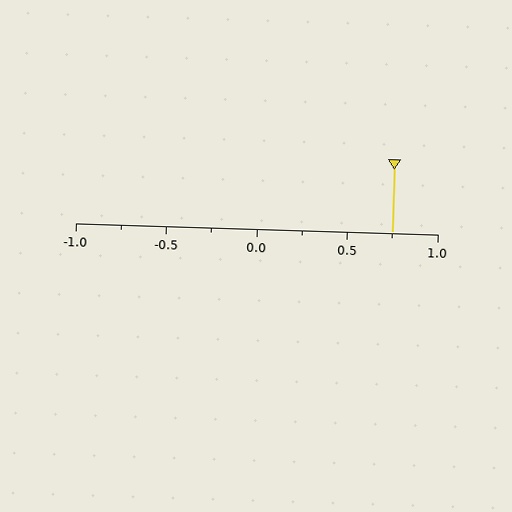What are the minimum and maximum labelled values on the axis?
The axis runs from -1.0 to 1.0.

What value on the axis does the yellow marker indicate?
The marker indicates approximately 0.75.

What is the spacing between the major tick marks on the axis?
The major ticks are spaced 0.5 apart.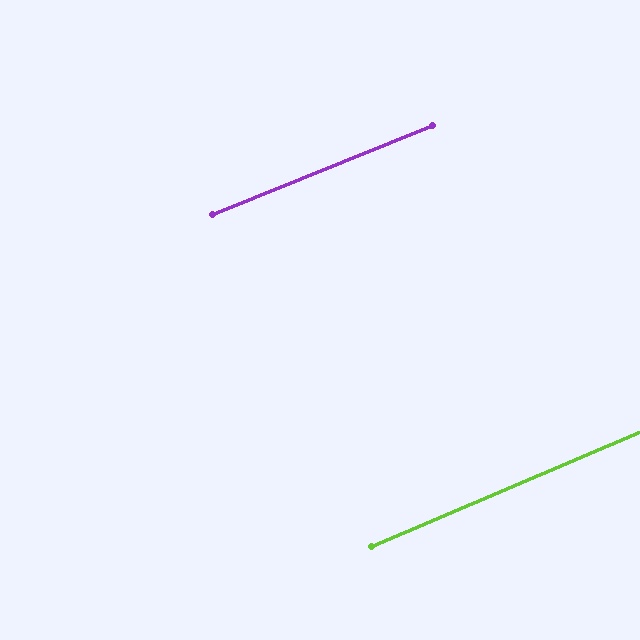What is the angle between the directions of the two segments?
Approximately 1 degree.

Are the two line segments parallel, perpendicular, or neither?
Parallel — their directions differ by only 0.9°.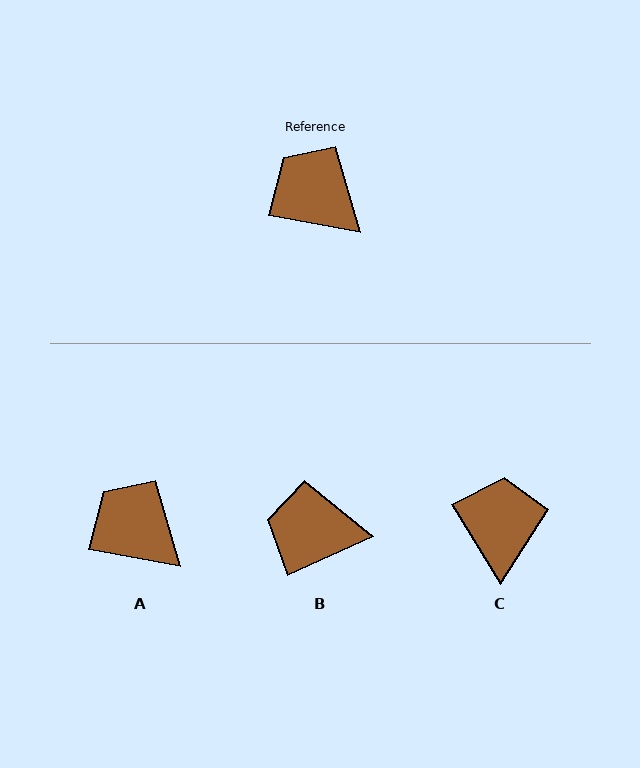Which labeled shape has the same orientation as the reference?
A.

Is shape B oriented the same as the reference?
No, it is off by about 35 degrees.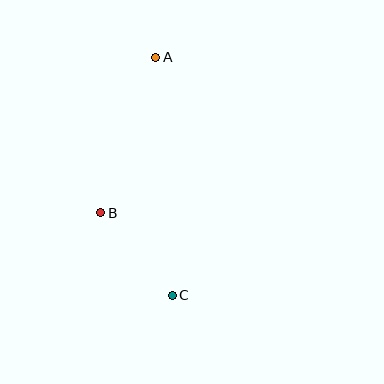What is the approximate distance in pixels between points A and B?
The distance between A and B is approximately 165 pixels.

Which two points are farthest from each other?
Points A and C are farthest from each other.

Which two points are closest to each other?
Points B and C are closest to each other.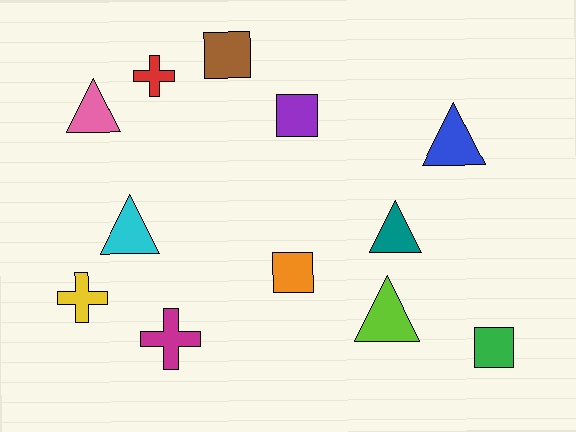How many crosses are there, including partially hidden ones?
There are 3 crosses.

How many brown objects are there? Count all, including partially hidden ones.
There is 1 brown object.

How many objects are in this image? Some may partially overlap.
There are 12 objects.